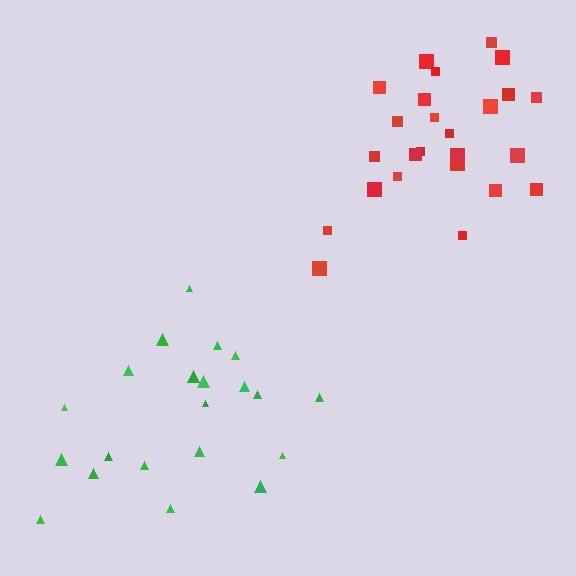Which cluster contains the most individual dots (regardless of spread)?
Red (25).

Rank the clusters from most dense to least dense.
red, green.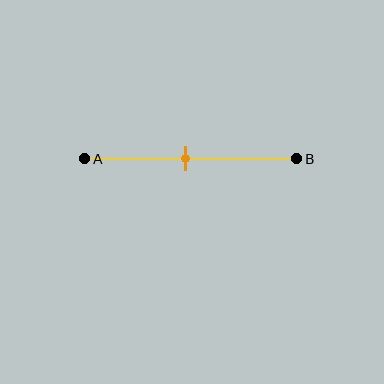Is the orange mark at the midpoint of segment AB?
Yes, the mark is approximately at the midpoint.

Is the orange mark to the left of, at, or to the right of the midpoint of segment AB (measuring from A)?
The orange mark is approximately at the midpoint of segment AB.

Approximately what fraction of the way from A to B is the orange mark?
The orange mark is approximately 45% of the way from A to B.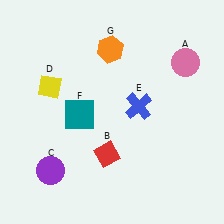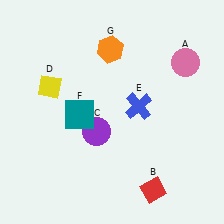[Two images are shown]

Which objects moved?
The objects that moved are: the red diamond (B), the purple circle (C).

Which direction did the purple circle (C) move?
The purple circle (C) moved right.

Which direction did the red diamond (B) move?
The red diamond (B) moved right.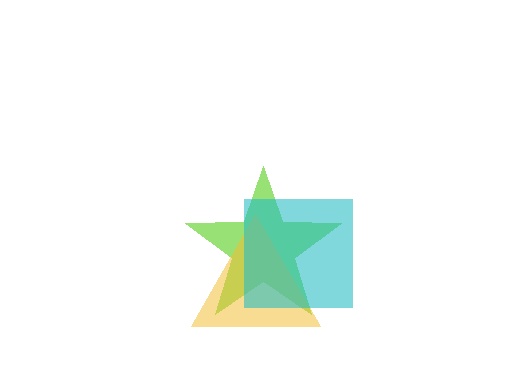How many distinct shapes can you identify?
There are 3 distinct shapes: a lime star, a yellow triangle, a cyan square.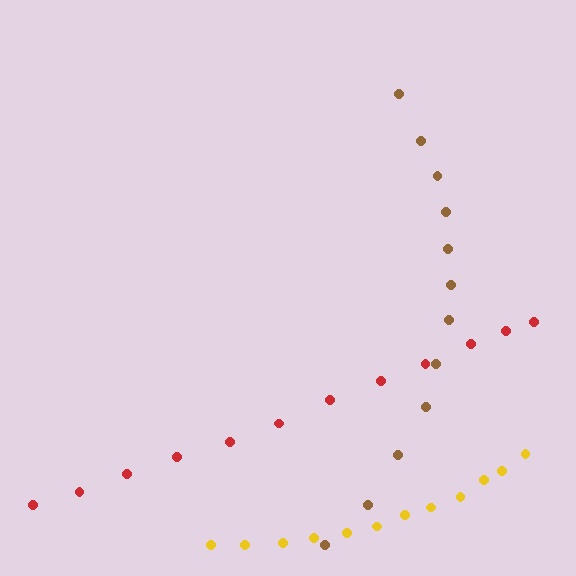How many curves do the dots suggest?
There are 3 distinct paths.